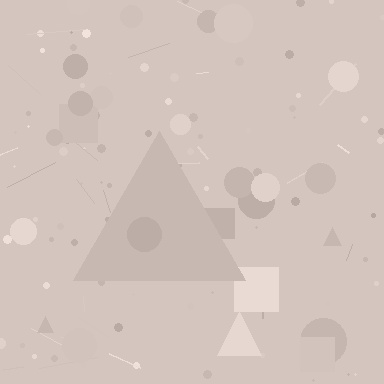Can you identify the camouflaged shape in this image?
The camouflaged shape is a triangle.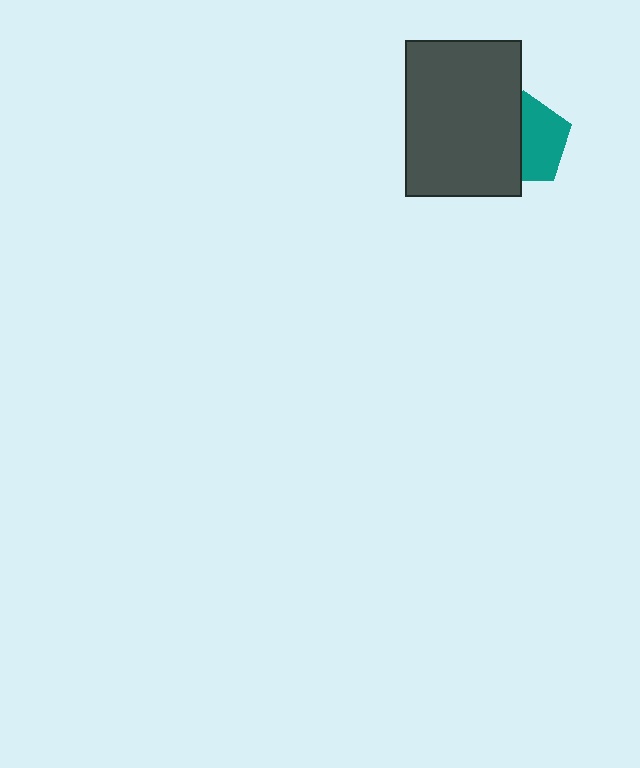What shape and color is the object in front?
The object in front is a dark gray rectangle.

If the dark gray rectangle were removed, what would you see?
You would see the complete teal pentagon.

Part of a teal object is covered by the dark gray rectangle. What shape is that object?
It is a pentagon.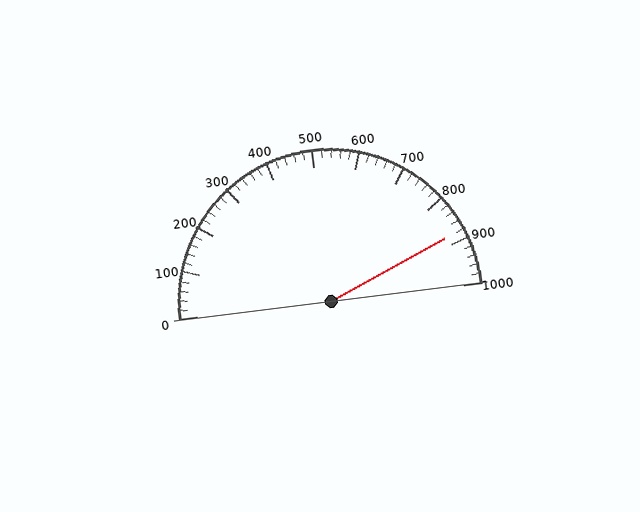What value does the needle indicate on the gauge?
The needle indicates approximately 880.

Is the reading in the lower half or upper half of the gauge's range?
The reading is in the upper half of the range (0 to 1000).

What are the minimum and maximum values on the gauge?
The gauge ranges from 0 to 1000.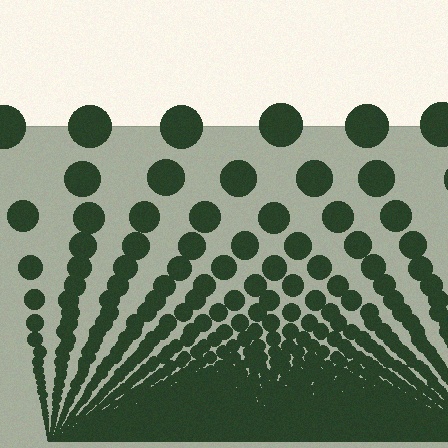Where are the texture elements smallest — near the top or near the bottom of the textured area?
Near the bottom.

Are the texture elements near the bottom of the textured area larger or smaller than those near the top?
Smaller. The gradient is inverted — elements near the bottom are smaller and denser.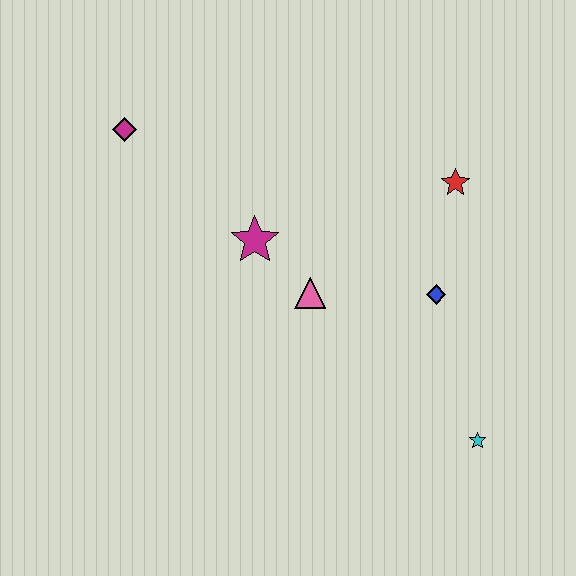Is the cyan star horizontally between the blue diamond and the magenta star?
No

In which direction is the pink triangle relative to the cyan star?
The pink triangle is to the left of the cyan star.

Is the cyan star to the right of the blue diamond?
Yes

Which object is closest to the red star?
The blue diamond is closest to the red star.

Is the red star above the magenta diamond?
No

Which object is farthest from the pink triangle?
The magenta diamond is farthest from the pink triangle.